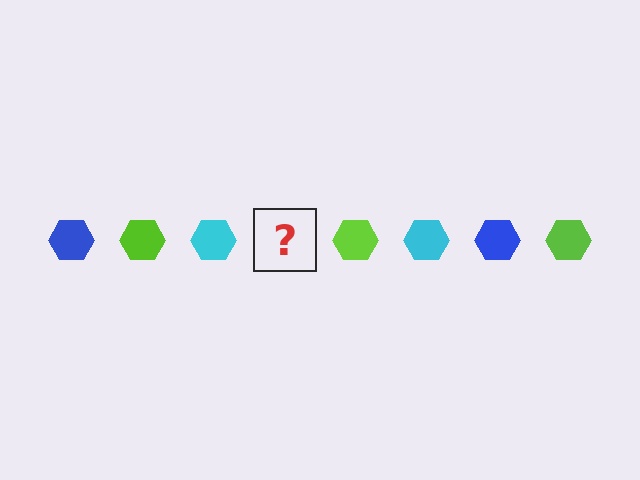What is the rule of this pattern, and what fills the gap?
The rule is that the pattern cycles through blue, lime, cyan hexagons. The gap should be filled with a blue hexagon.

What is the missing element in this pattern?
The missing element is a blue hexagon.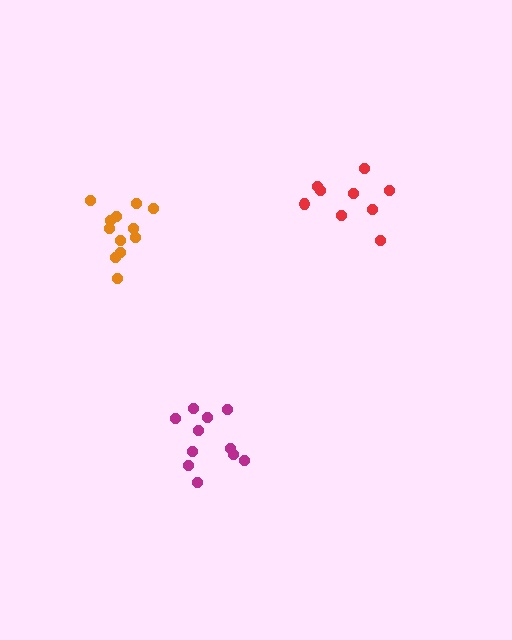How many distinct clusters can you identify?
There are 3 distinct clusters.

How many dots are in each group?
Group 1: 12 dots, Group 2: 9 dots, Group 3: 11 dots (32 total).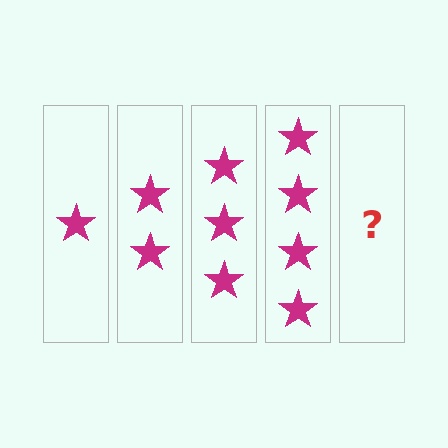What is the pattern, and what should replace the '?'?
The pattern is that each step adds one more star. The '?' should be 5 stars.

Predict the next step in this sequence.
The next step is 5 stars.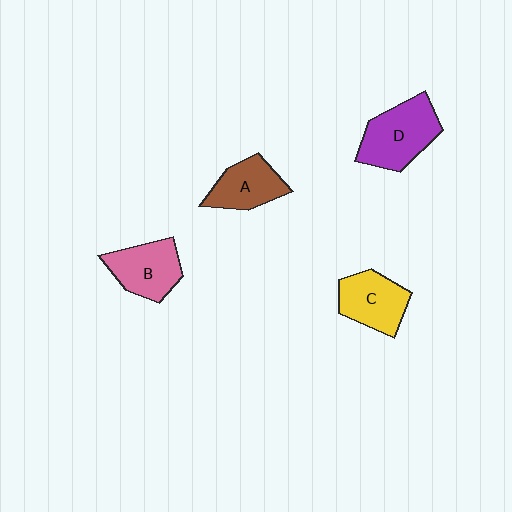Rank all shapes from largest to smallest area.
From largest to smallest: D (purple), B (pink), C (yellow), A (brown).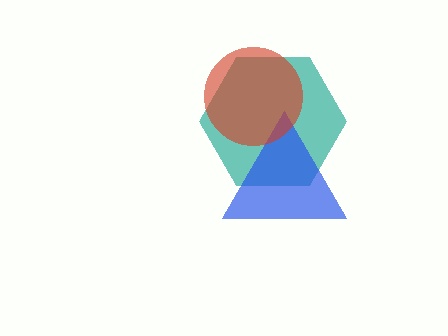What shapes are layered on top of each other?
The layered shapes are: a teal hexagon, a blue triangle, a red circle.